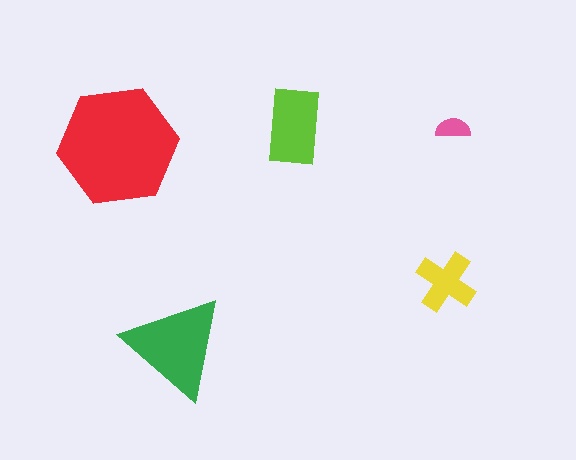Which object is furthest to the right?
The pink semicircle is rightmost.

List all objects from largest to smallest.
The red hexagon, the green triangle, the lime rectangle, the yellow cross, the pink semicircle.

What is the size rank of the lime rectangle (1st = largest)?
3rd.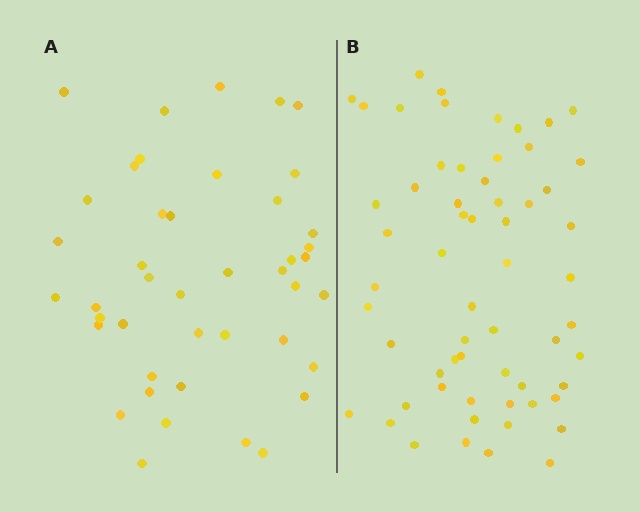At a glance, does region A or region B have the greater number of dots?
Region B (the right region) has more dots.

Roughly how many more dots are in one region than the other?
Region B has approximately 15 more dots than region A.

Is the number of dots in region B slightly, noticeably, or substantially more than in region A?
Region B has noticeably more, but not dramatically so. The ratio is roughly 1.4 to 1.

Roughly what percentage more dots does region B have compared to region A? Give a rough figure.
About 40% more.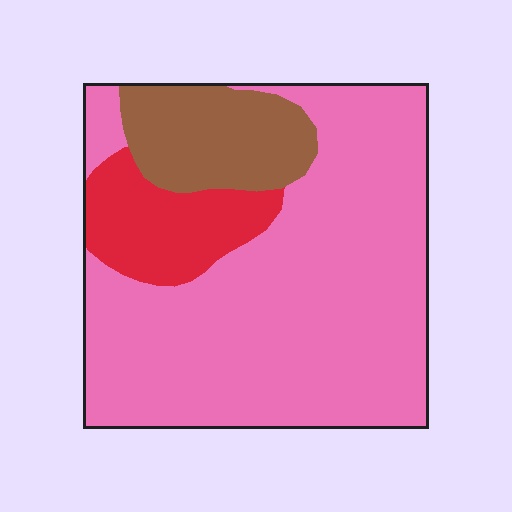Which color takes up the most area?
Pink, at roughly 70%.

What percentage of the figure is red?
Red covers 14% of the figure.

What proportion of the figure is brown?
Brown covers 15% of the figure.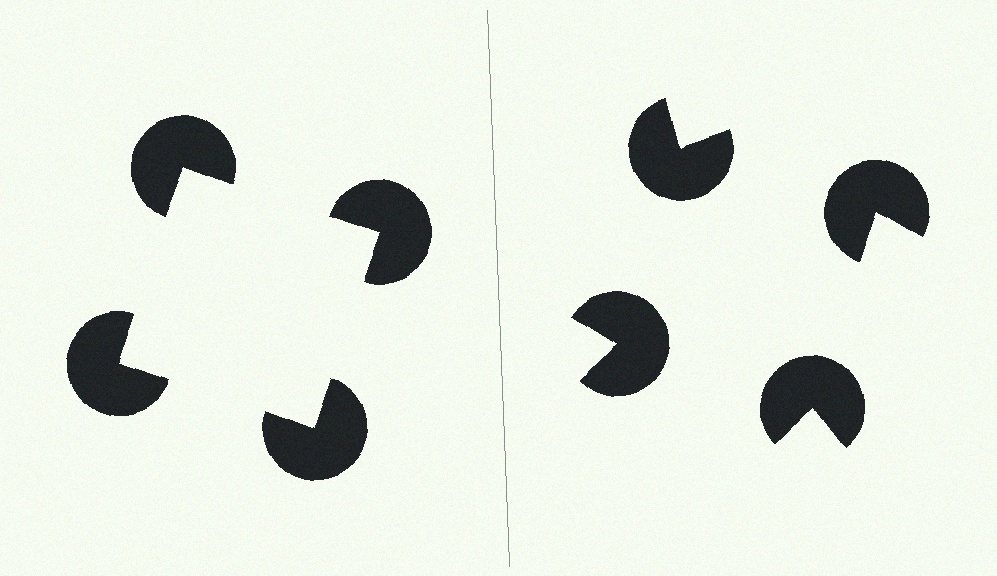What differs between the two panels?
The pac-man discs are positioned identically on both sides; only the wedge orientations differ. On the left they align to a square; on the right they are misaligned.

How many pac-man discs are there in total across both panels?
8 — 4 on each side.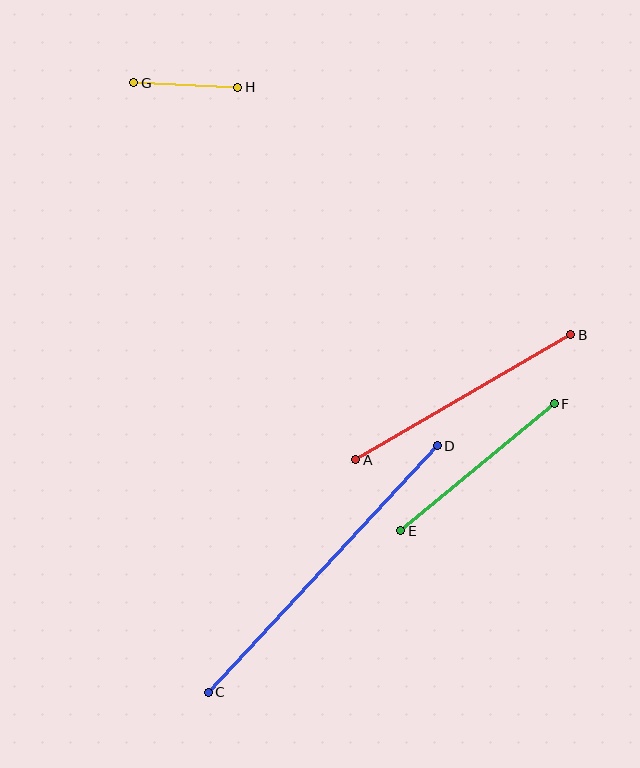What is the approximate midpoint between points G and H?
The midpoint is at approximately (186, 85) pixels.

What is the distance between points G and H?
The distance is approximately 104 pixels.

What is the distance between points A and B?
The distance is approximately 249 pixels.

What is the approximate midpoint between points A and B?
The midpoint is at approximately (463, 397) pixels.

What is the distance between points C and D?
The distance is approximately 337 pixels.